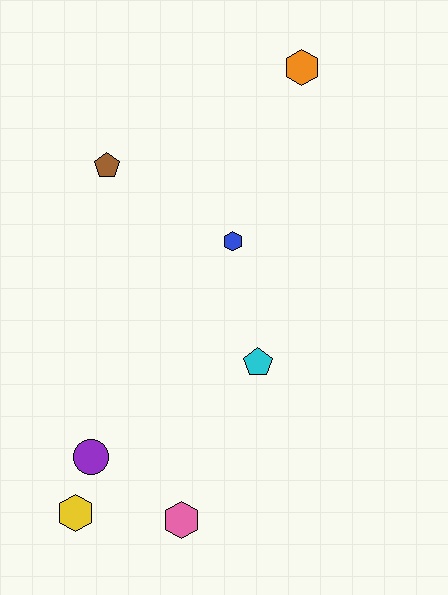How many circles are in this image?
There is 1 circle.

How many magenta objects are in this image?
There are no magenta objects.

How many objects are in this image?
There are 7 objects.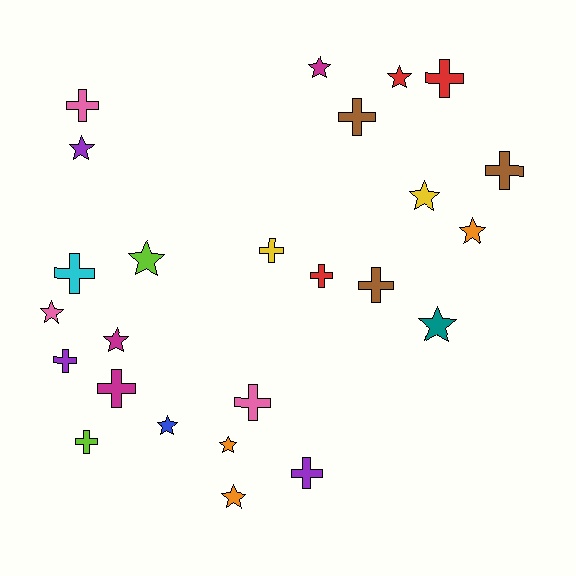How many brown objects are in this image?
There are 3 brown objects.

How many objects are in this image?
There are 25 objects.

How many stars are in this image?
There are 12 stars.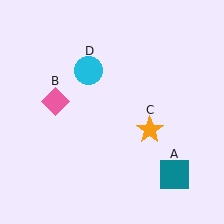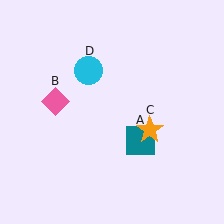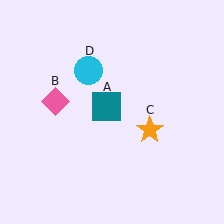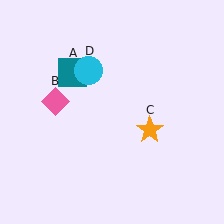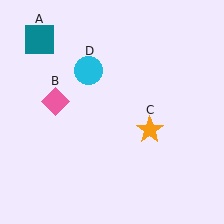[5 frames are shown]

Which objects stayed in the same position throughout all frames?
Pink diamond (object B) and orange star (object C) and cyan circle (object D) remained stationary.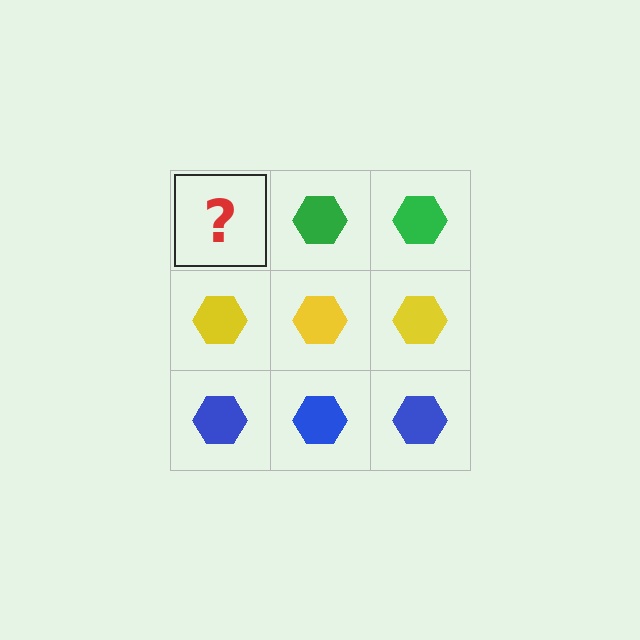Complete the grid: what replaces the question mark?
The question mark should be replaced with a green hexagon.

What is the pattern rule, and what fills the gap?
The rule is that each row has a consistent color. The gap should be filled with a green hexagon.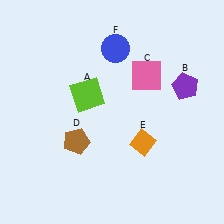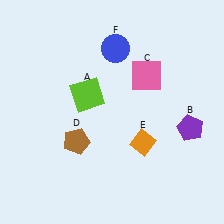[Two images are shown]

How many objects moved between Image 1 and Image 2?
1 object moved between the two images.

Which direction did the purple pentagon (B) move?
The purple pentagon (B) moved down.